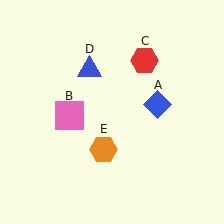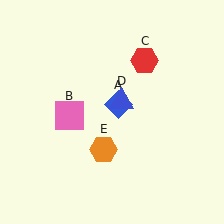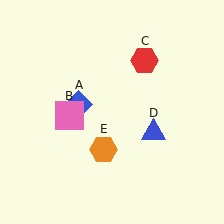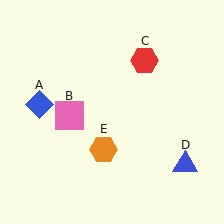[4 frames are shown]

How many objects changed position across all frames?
2 objects changed position: blue diamond (object A), blue triangle (object D).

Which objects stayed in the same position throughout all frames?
Pink square (object B) and red hexagon (object C) and orange hexagon (object E) remained stationary.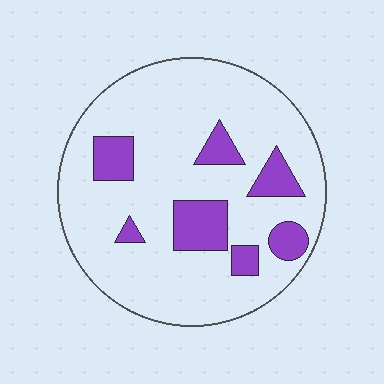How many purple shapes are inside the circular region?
7.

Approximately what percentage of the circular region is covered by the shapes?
Approximately 20%.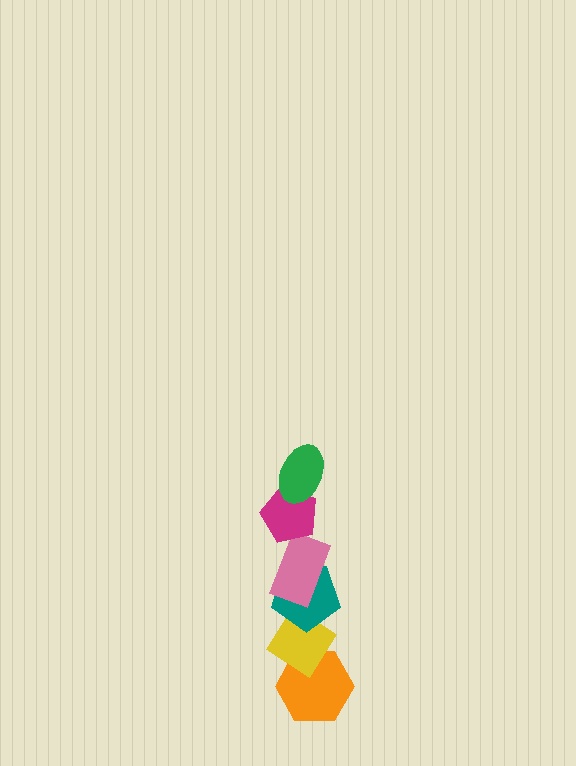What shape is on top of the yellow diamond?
The teal pentagon is on top of the yellow diamond.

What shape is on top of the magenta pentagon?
The green ellipse is on top of the magenta pentagon.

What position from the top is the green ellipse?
The green ellipse is 1st from the top.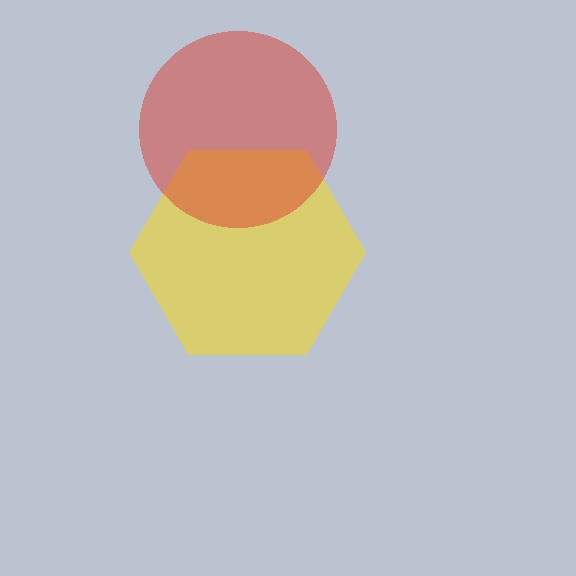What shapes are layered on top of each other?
The layered shapes are: a yellow hexagon, a red circle.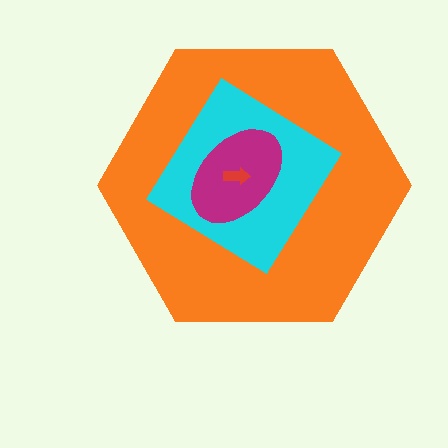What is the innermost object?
The red arrow.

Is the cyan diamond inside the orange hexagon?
Yes.